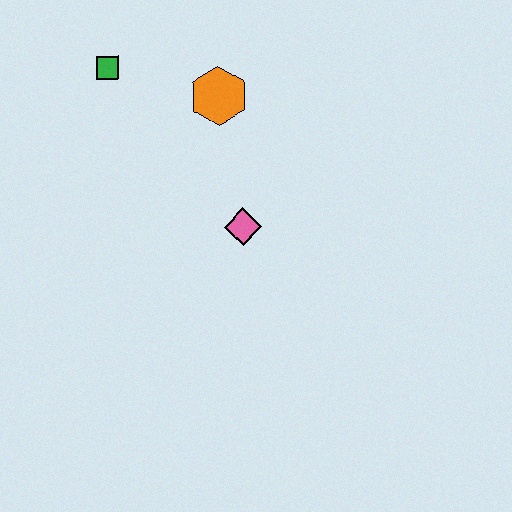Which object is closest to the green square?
The orange hexagon is closest to the green square.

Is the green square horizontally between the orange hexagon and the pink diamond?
No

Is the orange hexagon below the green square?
Yes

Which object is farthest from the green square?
The pink diamond is farthest from the green square.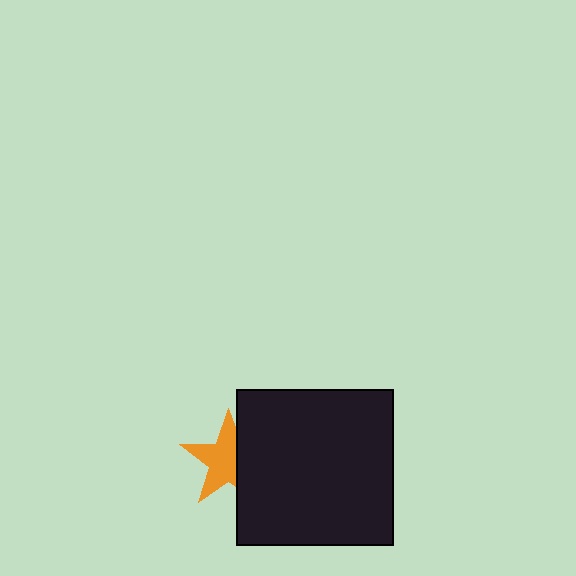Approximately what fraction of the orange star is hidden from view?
Roughly 37% of the orange star is hidden behind the black square.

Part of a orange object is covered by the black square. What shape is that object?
It is a star.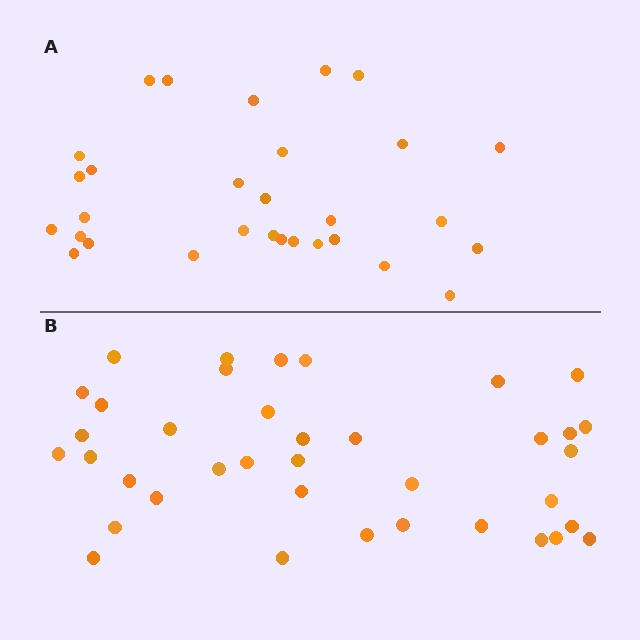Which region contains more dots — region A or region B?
Region B (the bottom region) has more dots.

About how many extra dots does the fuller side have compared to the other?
Region B has roughly 8 or so more dots than region A.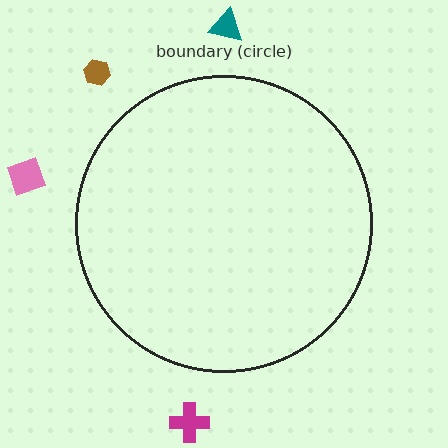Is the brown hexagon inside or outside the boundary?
Outside.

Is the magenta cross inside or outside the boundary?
Outside.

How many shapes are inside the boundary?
0 inside, 4 outside.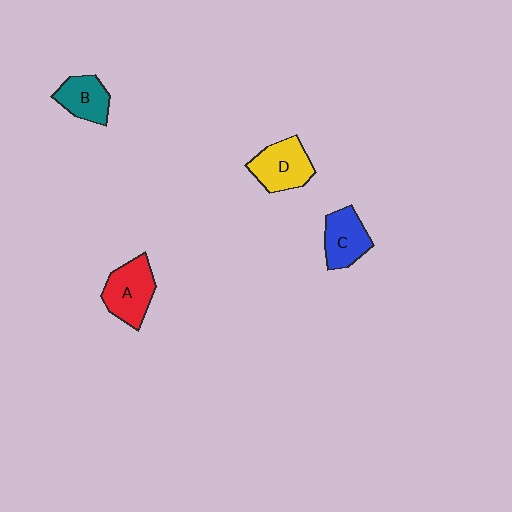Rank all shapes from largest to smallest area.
From largest to smallest: A (red), D (yellow), C (blue), B (teal).